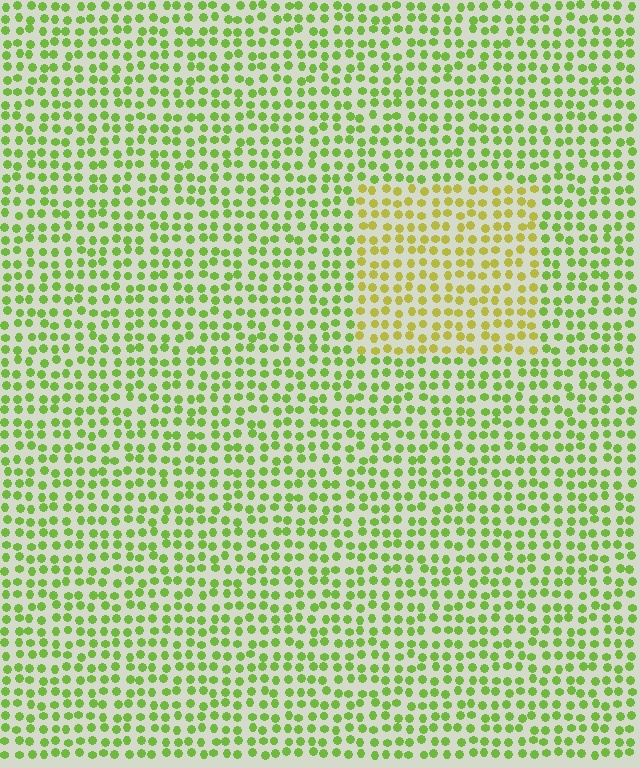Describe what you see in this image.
The image is filled with small lime elements in a uniform arrangement. A rectangle-shaped region is visible where the elements are tinted to a slightly different hue, forming a subtle color boundary.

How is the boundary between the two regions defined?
The boundary is defined purely by a slight shift in hue (about 34 degrees). Spacing, size, and orientation are identical on both sides.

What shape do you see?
I see a rectangle.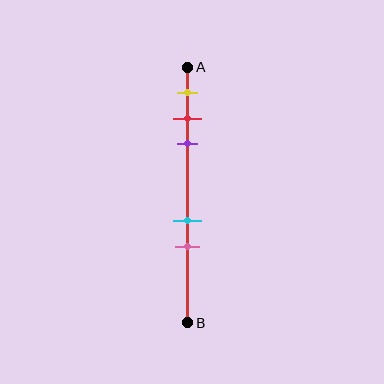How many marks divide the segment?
There are 5 marks dividing the segment.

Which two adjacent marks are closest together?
The red and purple marks are the closest adjacent pair.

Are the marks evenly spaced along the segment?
No, the marks are not evenly spaced.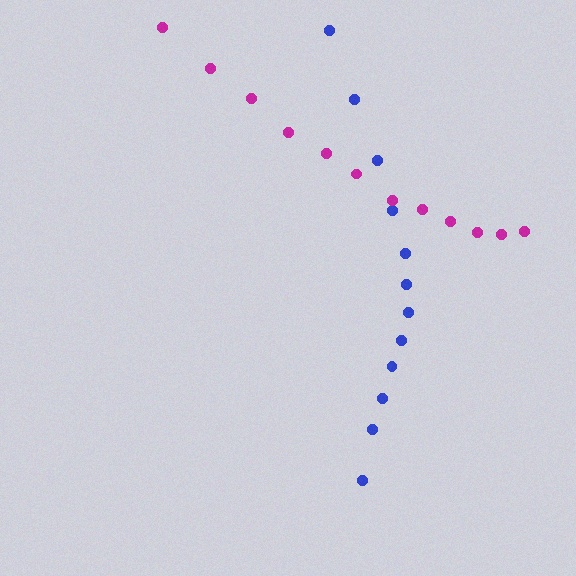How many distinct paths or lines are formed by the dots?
There are 2 distinct paths.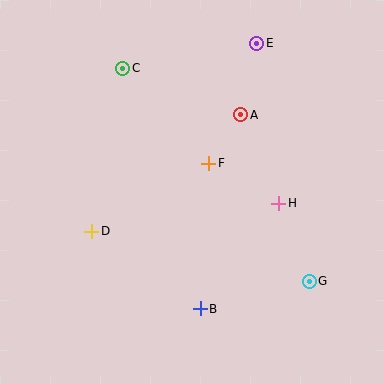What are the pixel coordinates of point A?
Point A is at (241, 115).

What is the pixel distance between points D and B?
The distance between D and B is 133 pixels.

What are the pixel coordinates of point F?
Point F is at (209, 163).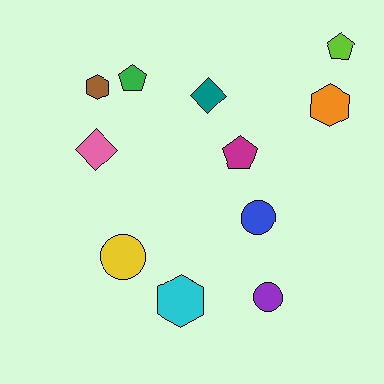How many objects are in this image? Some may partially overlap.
There are 11 objects.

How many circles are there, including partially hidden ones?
There are 3 circles.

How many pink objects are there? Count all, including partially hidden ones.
There is 1 pink object.